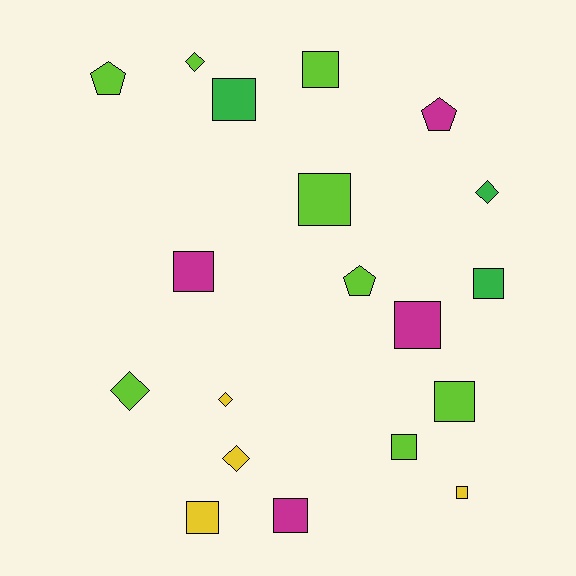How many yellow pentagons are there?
There are no yellow pentagons.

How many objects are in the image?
There are 19 objects.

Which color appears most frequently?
Lime, with 8 objects.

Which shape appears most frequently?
Square, with 11 objects.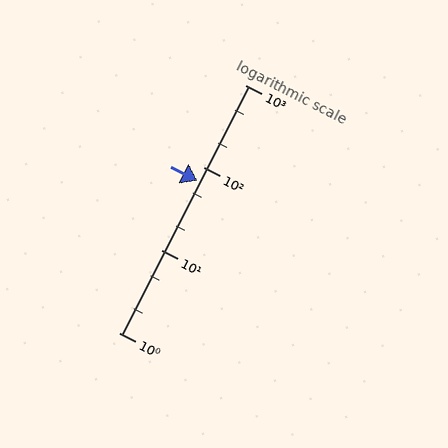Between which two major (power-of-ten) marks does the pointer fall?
The pointer is between 10 and 100.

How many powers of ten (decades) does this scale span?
The scale spans 3 decades, from 1 to 1000.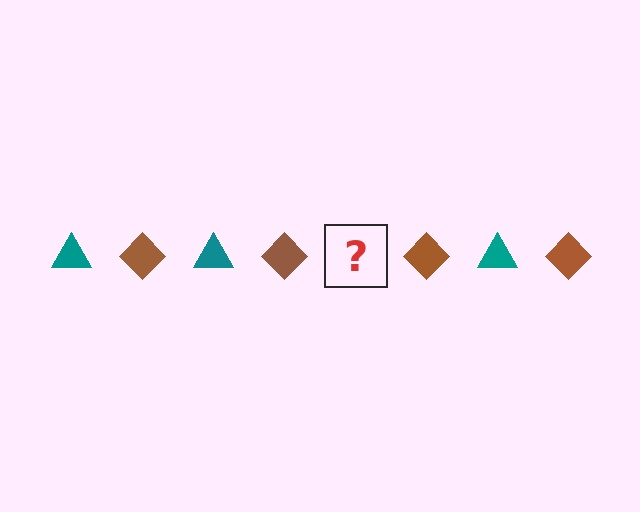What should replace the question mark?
The question mark should be replaced with a teal triangle.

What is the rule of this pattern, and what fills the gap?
The rule is that the pattern alternates between teal triangle and brown diamond. The gap should be filled with a teal triangle.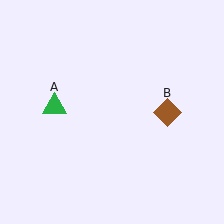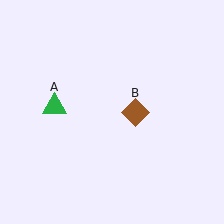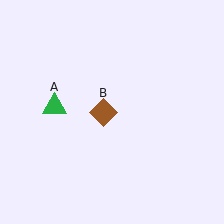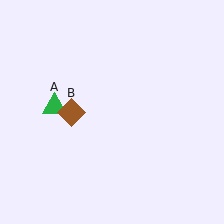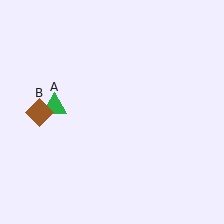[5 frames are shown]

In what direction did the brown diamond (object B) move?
The brown diamond (object B) moved left.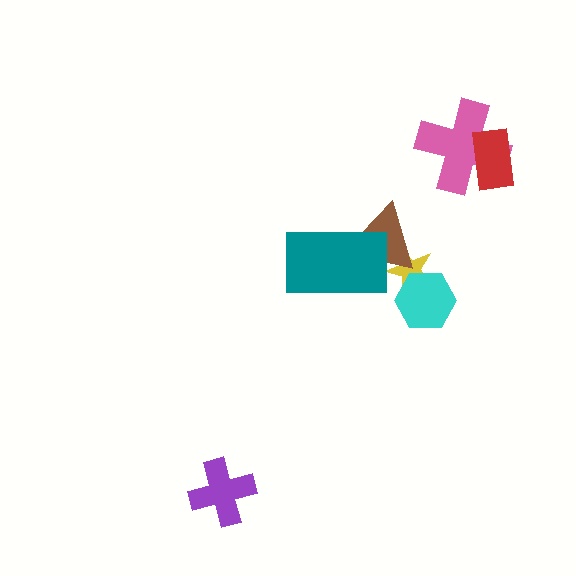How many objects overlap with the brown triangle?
2 objects overlap with the brown triangle.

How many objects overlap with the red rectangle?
1 object overlaps with the red rectangle.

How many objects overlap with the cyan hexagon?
1 object overlaps with the cyan hexagon.